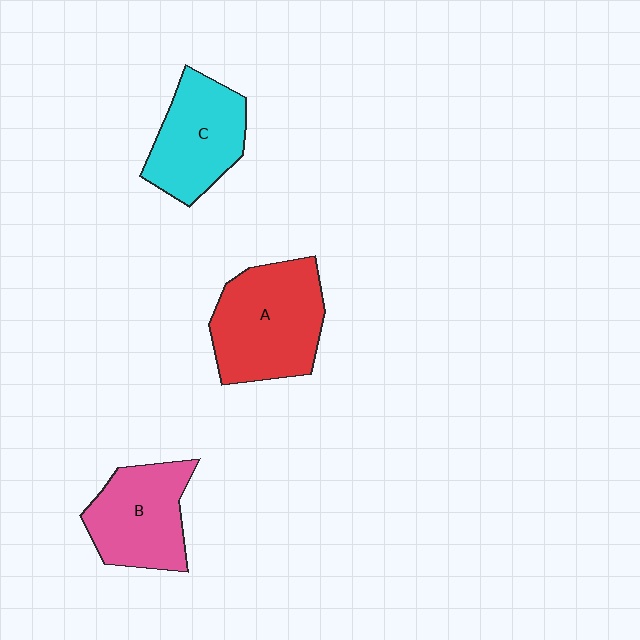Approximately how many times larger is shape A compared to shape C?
Approximately 1.3 times.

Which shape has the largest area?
Shape A (red).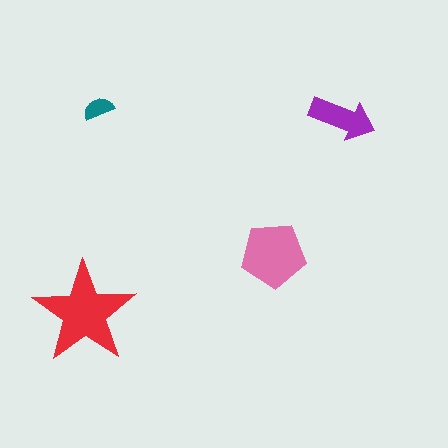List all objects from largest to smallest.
The red star, the pink pentagon, the purple arrow, the teal semicircle.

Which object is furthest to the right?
The purple arrow is rightmost.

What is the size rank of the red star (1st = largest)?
1st.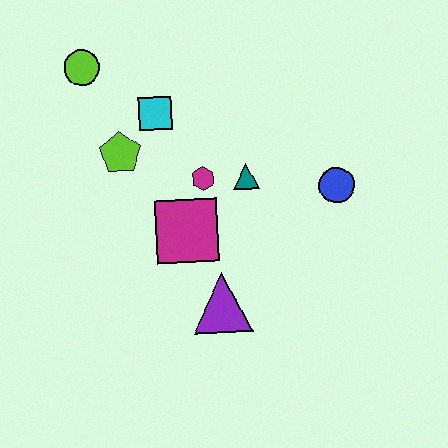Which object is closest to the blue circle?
The teal triangle is closest to the blue circle.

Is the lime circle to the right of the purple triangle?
No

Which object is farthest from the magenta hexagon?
The lime circle is farthest from the magenta hexagon.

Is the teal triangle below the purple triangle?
No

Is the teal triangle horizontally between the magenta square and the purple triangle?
No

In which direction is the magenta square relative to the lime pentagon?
The magenta square is below the lime pentagon.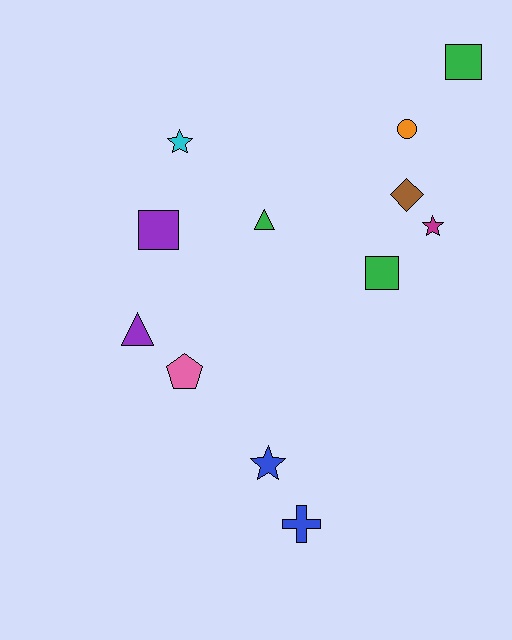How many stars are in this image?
There are 3 stars.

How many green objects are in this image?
There are 3 green objects.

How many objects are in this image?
There are 12 objects.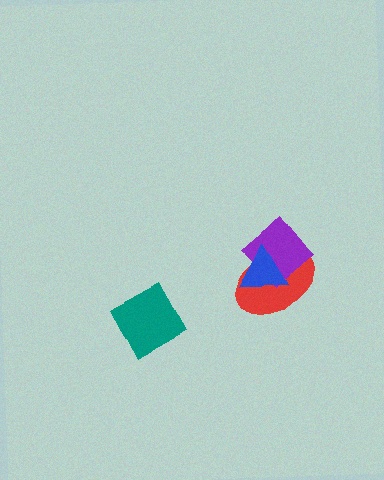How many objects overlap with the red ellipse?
2 objects overlap with the red ellipse.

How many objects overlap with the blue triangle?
2 objects overlap with the blue triangle.